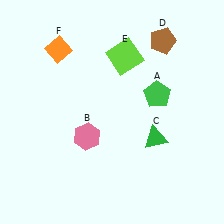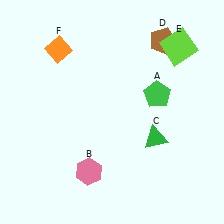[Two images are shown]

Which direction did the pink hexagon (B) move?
The pink hexagon (B) moved down.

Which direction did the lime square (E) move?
The lime square (E) moved right.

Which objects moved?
The objects that moved are: the pink hexagon (B), the lime square (E).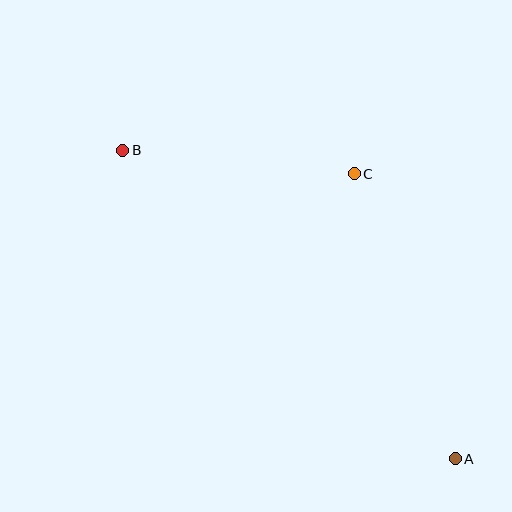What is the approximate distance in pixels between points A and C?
The distance between A and C is approximately 302 pixels.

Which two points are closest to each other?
Points B and C are closest to each other.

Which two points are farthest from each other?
Points A and B are farthest from each other.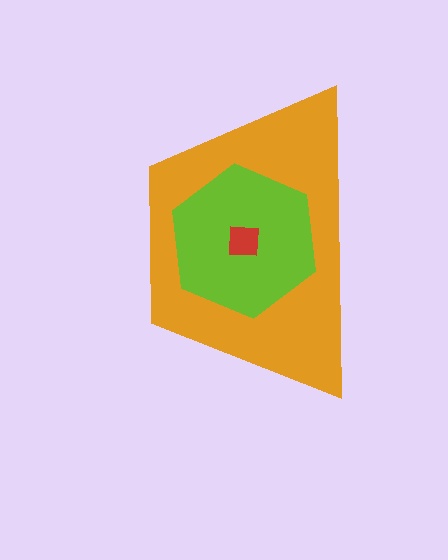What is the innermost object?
The red square.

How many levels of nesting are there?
3.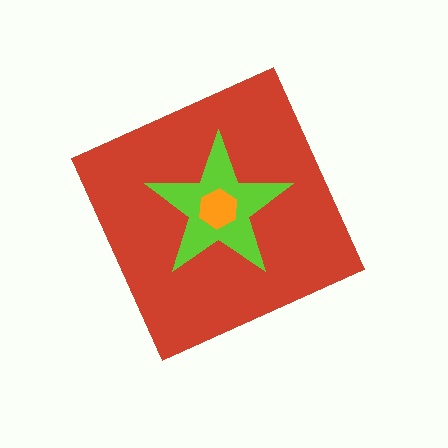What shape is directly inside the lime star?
The orange hexagon.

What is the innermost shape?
The orange hexagon.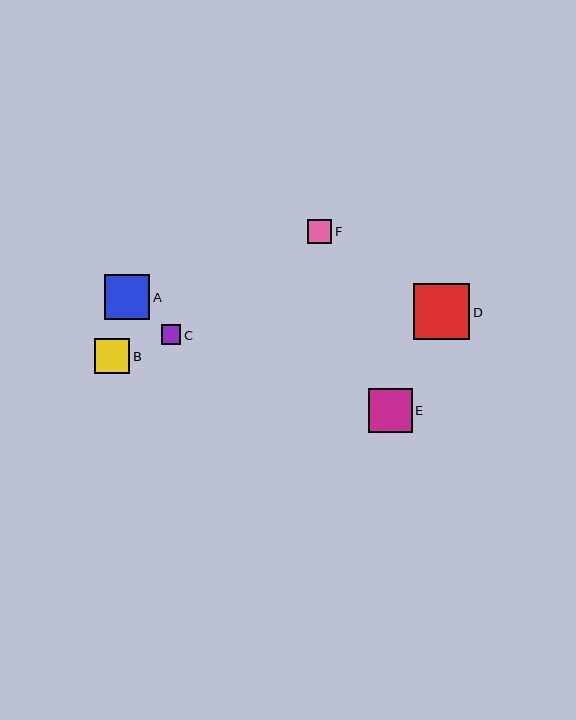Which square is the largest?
Square D is the largest with a size of approximately 56 pixels.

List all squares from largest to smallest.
From largest to smallest: D, A, E, B, F, C.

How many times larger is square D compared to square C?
Square D is approximately 2.9 times the size of square C.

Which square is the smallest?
Square C is the smallest with a size of approximately 20 pixels.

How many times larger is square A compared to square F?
Square A is approximately 1.8 times the size of square F.